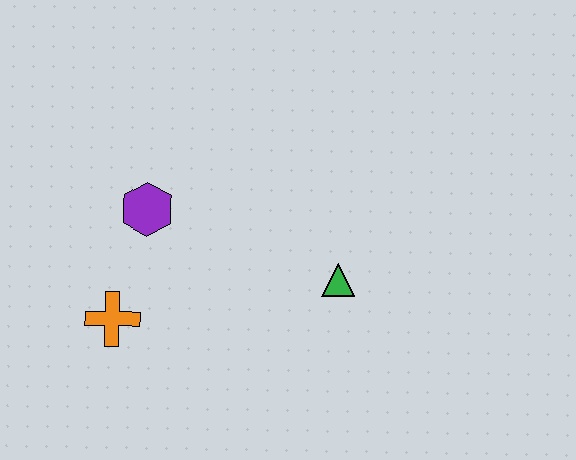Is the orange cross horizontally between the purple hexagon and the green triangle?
No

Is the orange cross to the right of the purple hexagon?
No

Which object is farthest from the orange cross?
The green triangle is farthest from the orange cross.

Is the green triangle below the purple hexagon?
Yes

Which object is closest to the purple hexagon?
The orange cross is closest to the purple hexagon.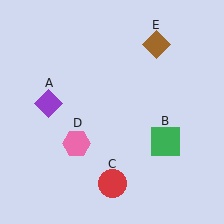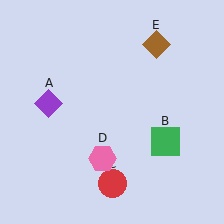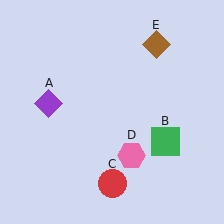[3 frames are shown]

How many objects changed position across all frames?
1 object changed position: pink hexagon (object D).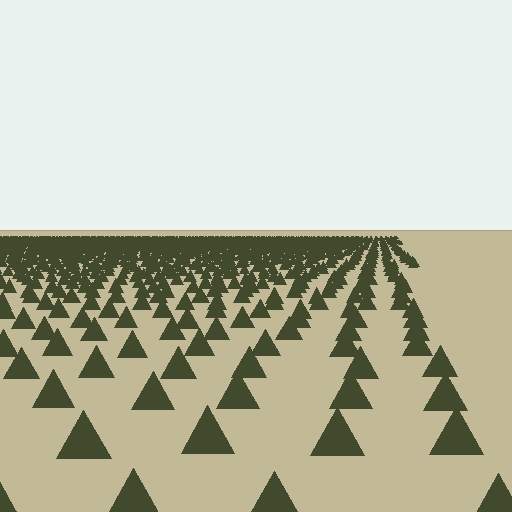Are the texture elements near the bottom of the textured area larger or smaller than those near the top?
Larger. Near the bottom, elements are closer to the viewer and appear at a bigger on-screen size.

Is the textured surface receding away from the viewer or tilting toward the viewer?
The surface is receding away from the viewer. Texture elements get smaller and denser toward the top.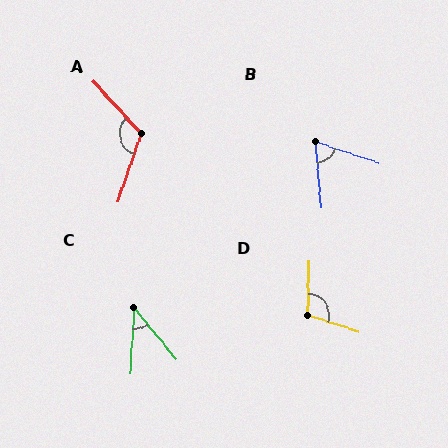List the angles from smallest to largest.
C (43°), B (67°), D (106°), A (119°).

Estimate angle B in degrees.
Approximately 67 degrees.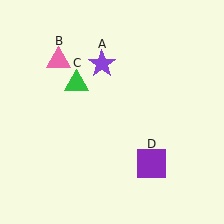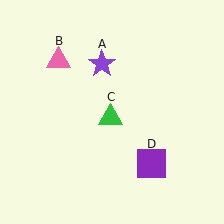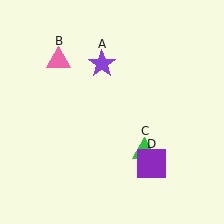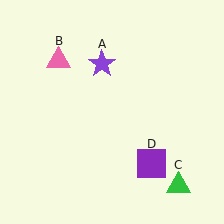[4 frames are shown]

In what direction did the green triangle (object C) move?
The green triangle (object C) moved down and to the right.